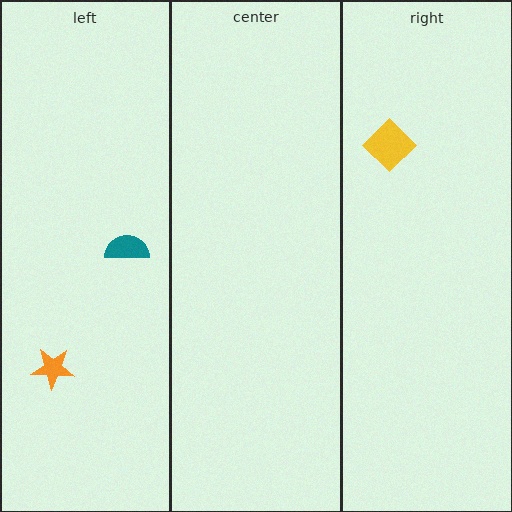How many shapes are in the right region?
1.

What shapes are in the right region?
The yellow diamond.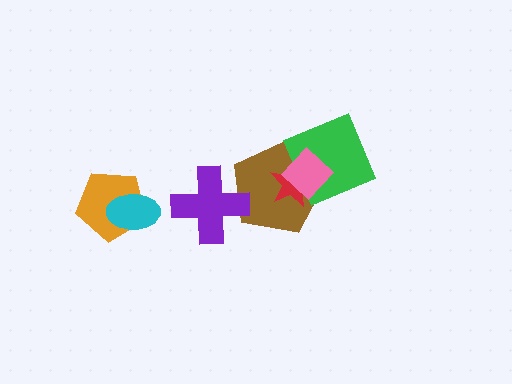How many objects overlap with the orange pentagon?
1 object overlaps with the orange pentagon.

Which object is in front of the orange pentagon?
The cyan ellipse is in front of the orange pentagon.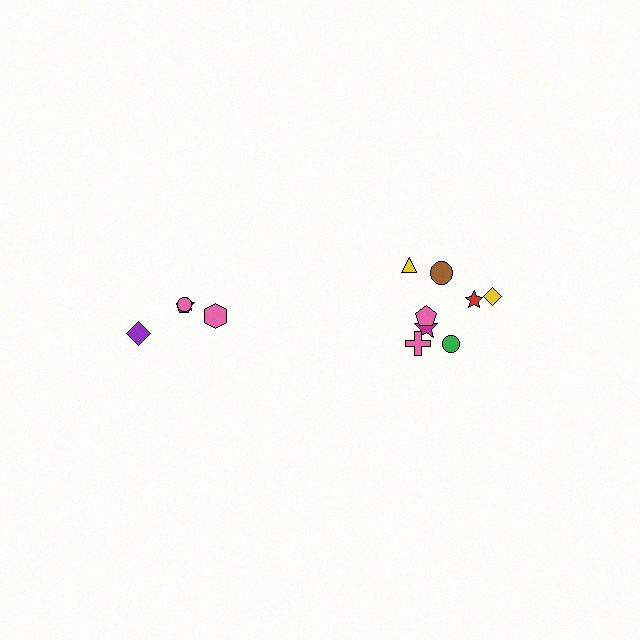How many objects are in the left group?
There are 5 objects.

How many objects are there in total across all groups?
There are 13 objects.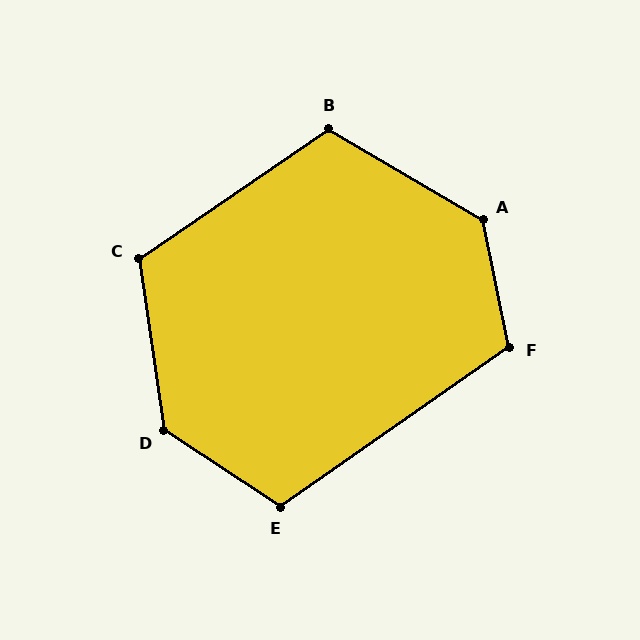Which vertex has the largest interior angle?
A, at approximately 132 degrees.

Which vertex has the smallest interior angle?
E, at approximately 112 degrees.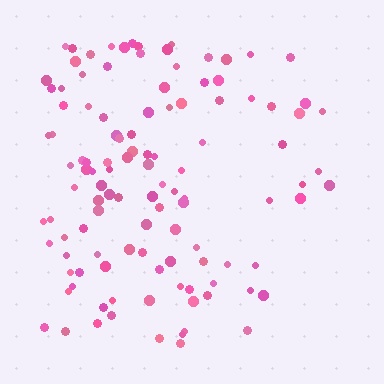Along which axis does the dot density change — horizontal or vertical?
Horizontal.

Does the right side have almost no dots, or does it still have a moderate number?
Still a moderate number, just noticeably fewer than the left.